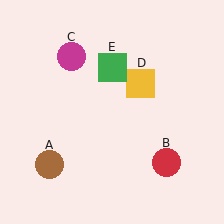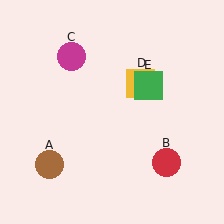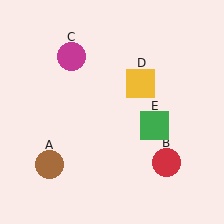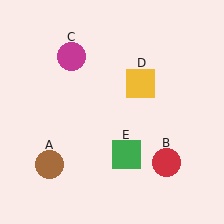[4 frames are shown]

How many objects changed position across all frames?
1 object changed position: green square (object E).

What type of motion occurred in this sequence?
The green square (object E) rotated clockwise around the center of the scene.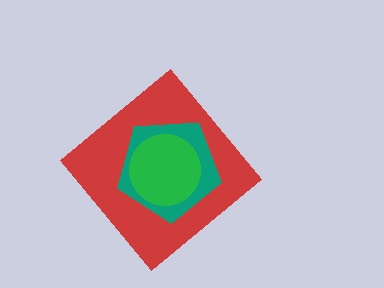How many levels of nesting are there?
3.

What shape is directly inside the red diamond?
The teal pentagon.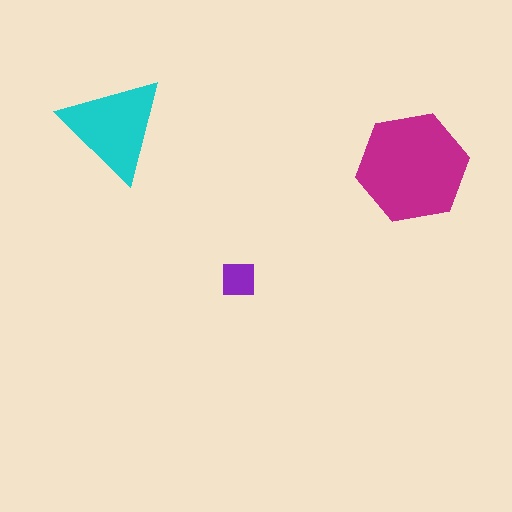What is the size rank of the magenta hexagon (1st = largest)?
1st.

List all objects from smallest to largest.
The purple square, the cyan triangle, the magenta hexagon.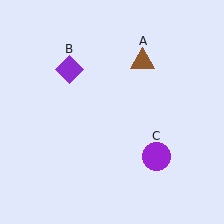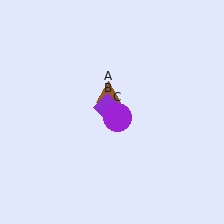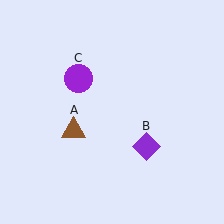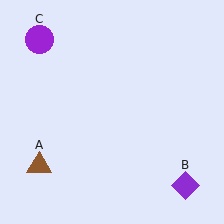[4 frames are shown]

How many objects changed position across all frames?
3 objects changed position: brown triangle (object A), purple diamond (object B), purple circle (object C).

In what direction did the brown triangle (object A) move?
The brown triangle (object A) moved down and to the left.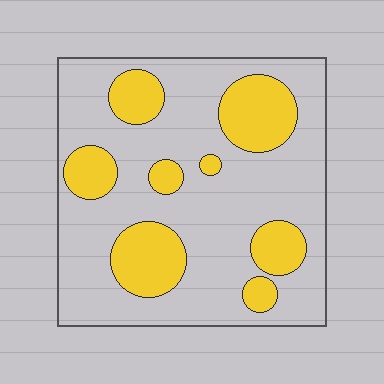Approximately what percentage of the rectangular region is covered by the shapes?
Approximately 25%.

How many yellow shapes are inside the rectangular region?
8.